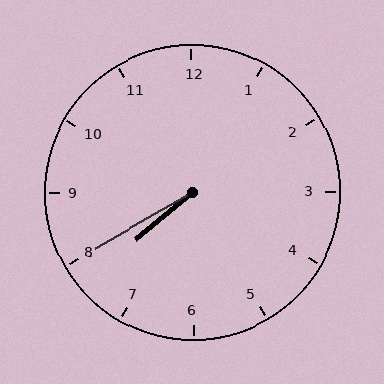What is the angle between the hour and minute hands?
Approximately 10 degrees.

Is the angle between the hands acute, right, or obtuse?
It is acute.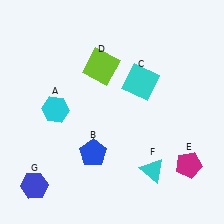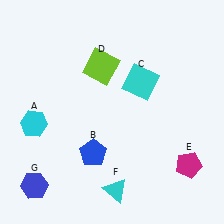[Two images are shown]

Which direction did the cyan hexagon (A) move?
The cyan hexagon (A) moved left.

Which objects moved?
The objects that moved are: the cyan hexagon (A), the cyan triangle (F).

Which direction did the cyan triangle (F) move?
The cyan triangle (F) moved left.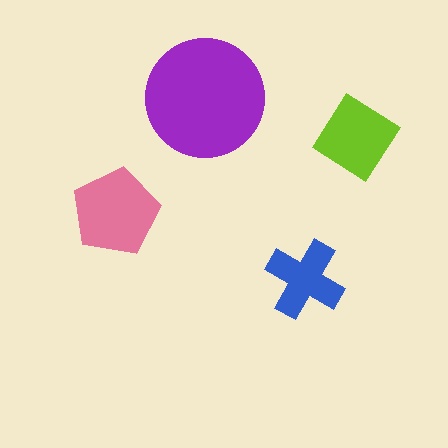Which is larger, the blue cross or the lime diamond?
The lime diamond.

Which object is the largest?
The purple circle.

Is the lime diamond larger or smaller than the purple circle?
Smaller.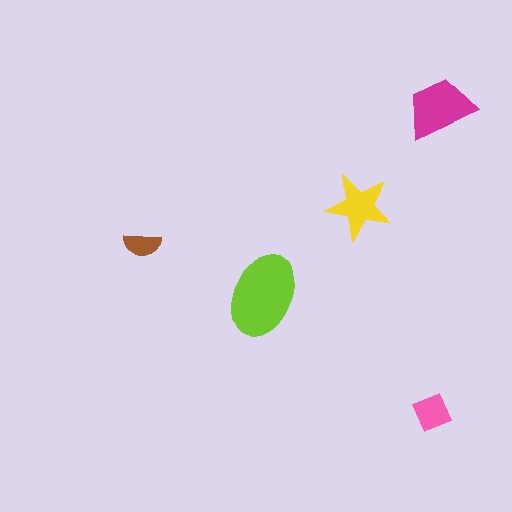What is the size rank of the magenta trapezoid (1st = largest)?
2nd.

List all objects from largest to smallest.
The lime ellipse, the magenta trapezoid, the yellow star, the pink diamond, the brown semicircle.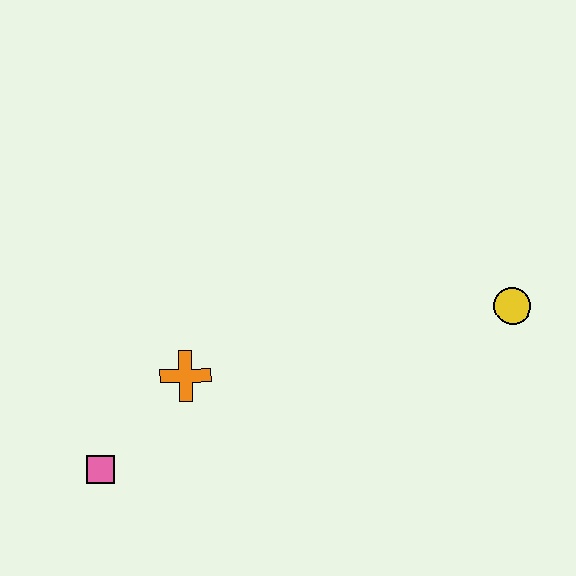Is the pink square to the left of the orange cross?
Yes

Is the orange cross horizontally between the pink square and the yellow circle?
Yes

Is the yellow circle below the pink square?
No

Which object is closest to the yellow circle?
The orange cross is closest to the yellow circle.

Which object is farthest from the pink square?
The yellow circle is farthest from the pink square.